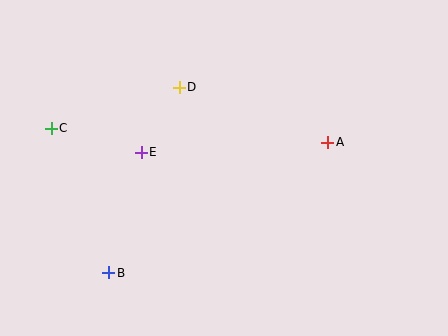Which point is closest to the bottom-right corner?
Point A is closest to the bottom-right corner.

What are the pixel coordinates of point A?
Point A is at (328, 142).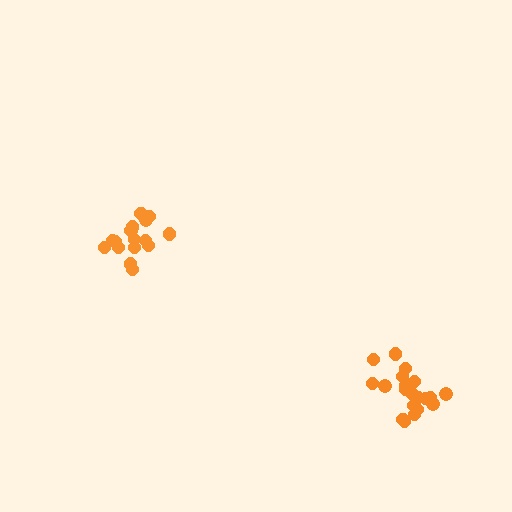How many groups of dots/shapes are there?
There are 2 groups.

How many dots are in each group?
Group 1: 20 dots, Group 2: 16 dots (36 total).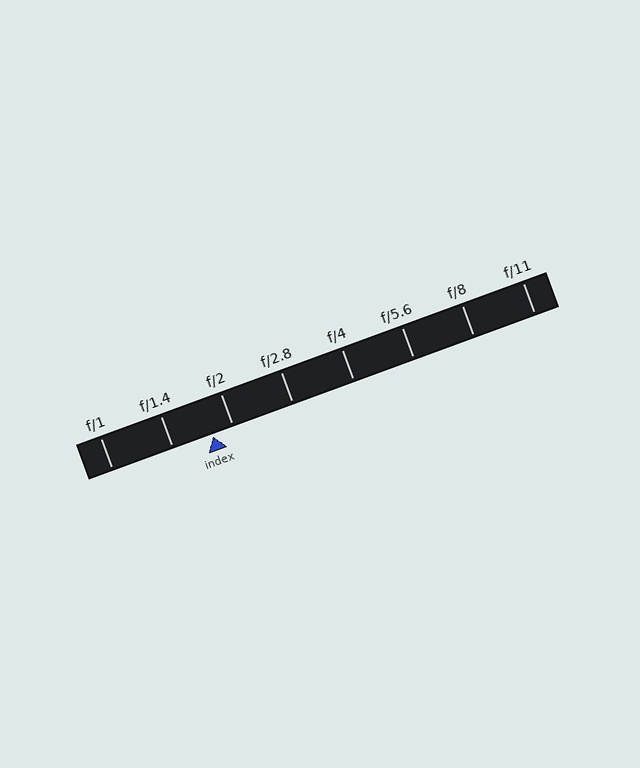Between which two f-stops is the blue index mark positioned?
The index mark is between f/1.4 and f/2.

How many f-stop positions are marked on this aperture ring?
There are 8 f-stop positions marked.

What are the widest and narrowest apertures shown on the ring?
The widest aperture shown is f/1 and the narrowest is f/11.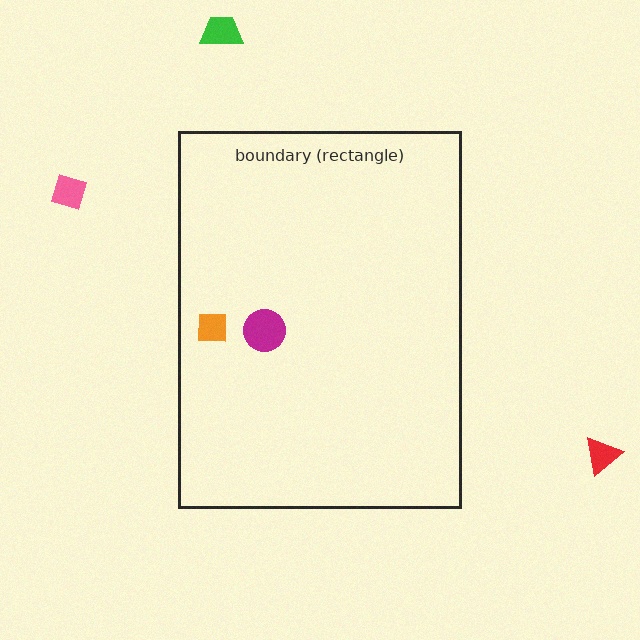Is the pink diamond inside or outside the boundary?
Outside.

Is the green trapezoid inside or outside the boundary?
Outside.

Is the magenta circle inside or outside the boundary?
Inside.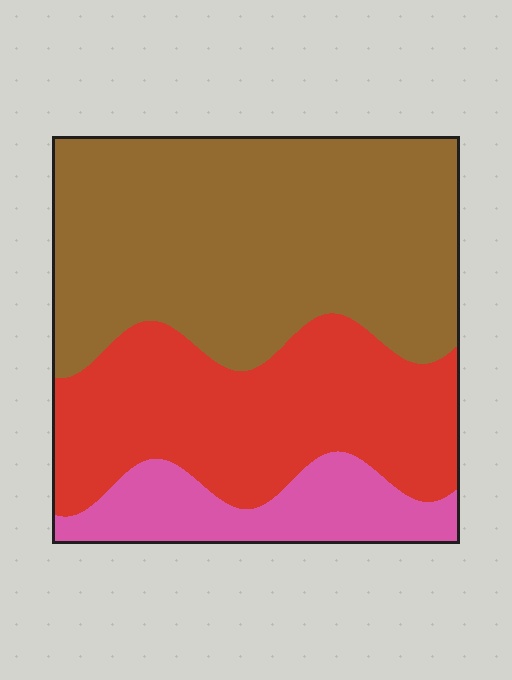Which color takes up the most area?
Brown, at roughly 50%.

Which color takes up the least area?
Pink, at roughly 15%.